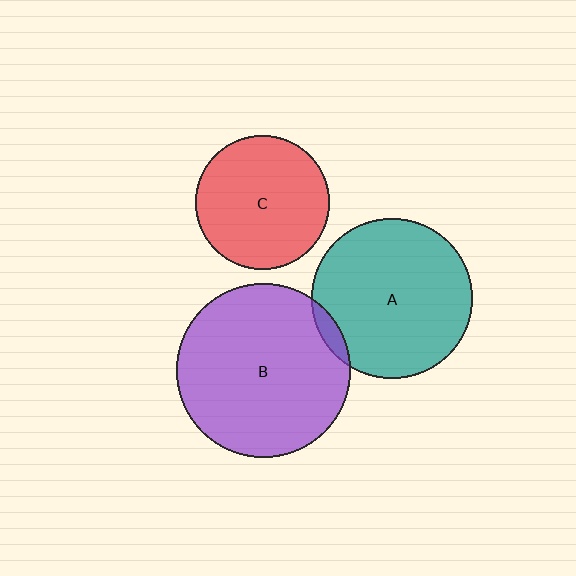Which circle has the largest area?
Circle B (purple).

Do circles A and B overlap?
Yes.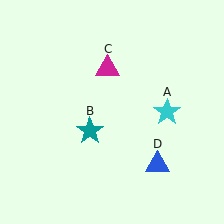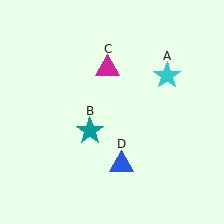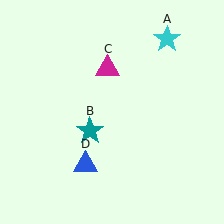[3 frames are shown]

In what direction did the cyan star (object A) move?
The cyan star (object A) moved up.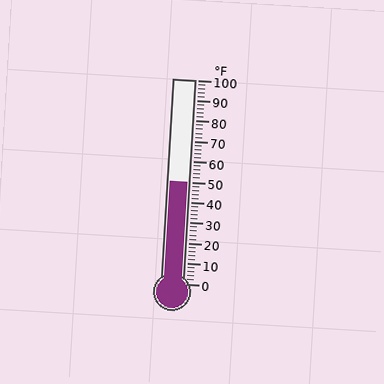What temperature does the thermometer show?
The thermometer shows approximately 50°F.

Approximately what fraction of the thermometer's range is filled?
The thermometer is filled to approximately 50% of its range.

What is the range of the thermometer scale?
The thermometer scale ranges from 0°F to 100°F.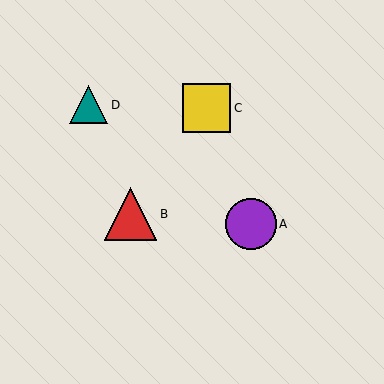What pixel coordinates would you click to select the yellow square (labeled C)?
Click at (206, 108) to select the yellow square C.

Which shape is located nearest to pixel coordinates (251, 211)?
The purple circle (labeled A) at (251, 224) is nearest to that location.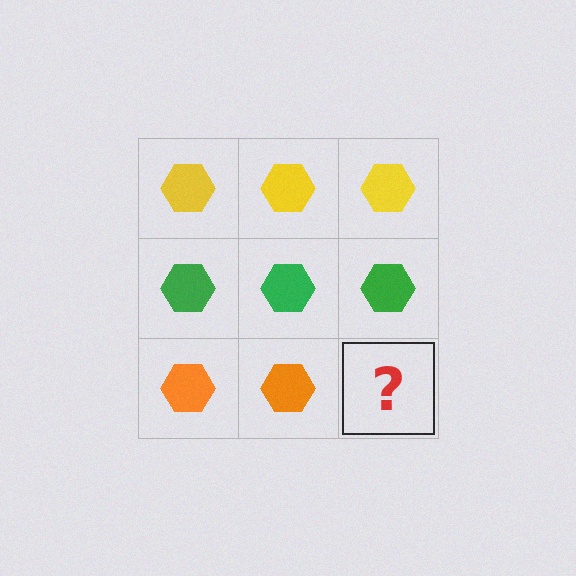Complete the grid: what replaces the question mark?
The question mark should be replaced with an orange hexagon.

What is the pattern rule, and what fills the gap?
The rule is that each row has a consistent color. The gap should be filled with an orange hexagon.